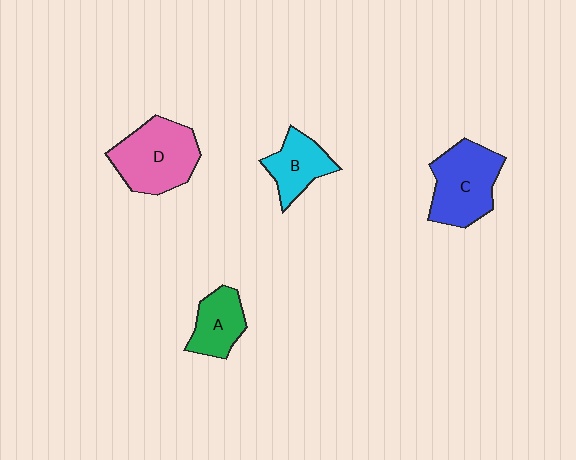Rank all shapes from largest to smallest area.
From largest to smallest: D (pink), C (blue), B (cyan), A (green).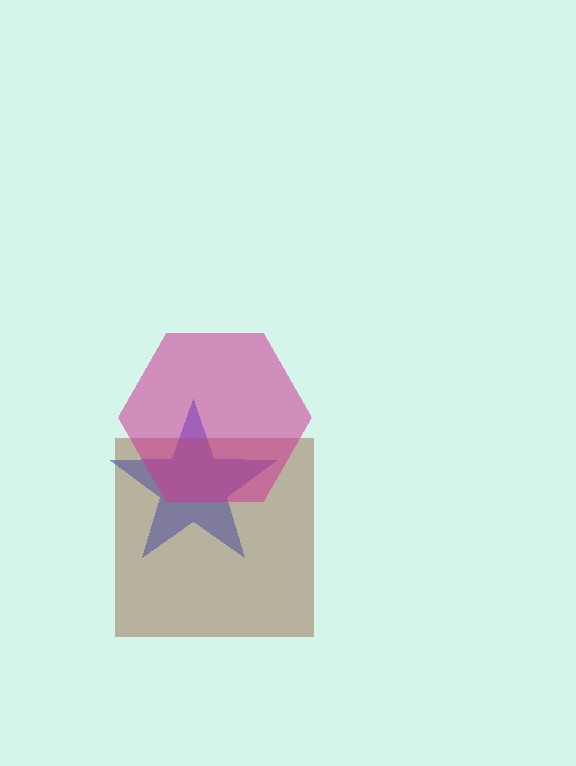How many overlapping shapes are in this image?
There are 3 overlapping shapes in the image.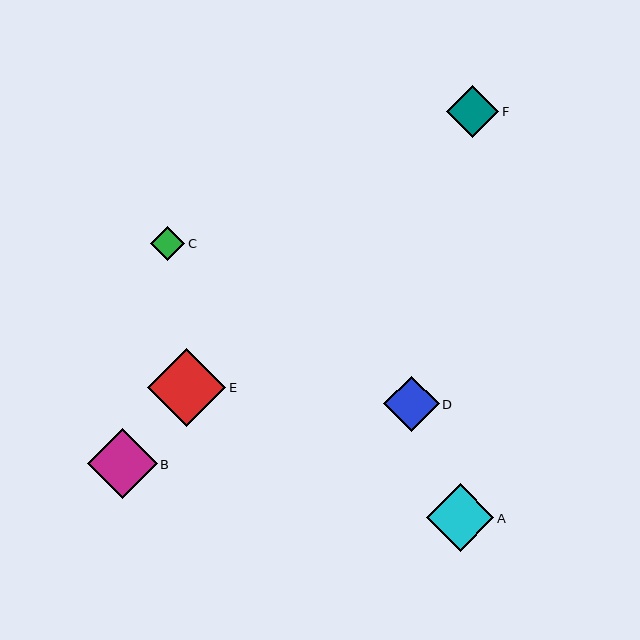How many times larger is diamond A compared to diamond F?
Diamond A is approximately 1.3 times the size of diamond F.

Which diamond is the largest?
Diamond E is the largest with a size of approximately 78 pixels.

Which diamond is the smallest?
Diamond C is the smallest with a size of approximately 34 pixels.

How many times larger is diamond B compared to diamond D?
Diamond B is approximately 1.3 times the size of diamond D.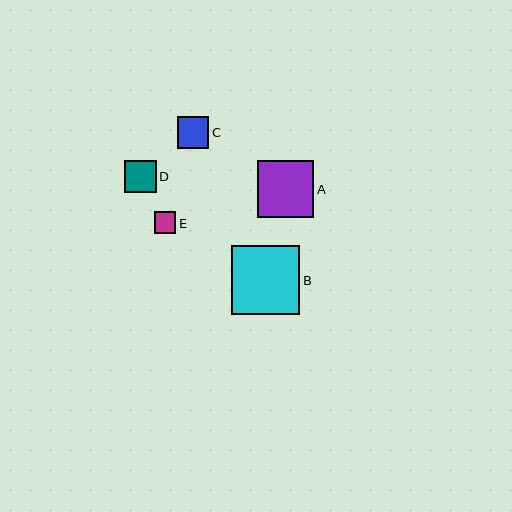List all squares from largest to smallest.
From largest to smallest: B, A, D, C, E.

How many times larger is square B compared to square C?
Square B is approximately 2.2 times the size of square C.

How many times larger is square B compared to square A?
Square B is approximately 1.2 times the size of square A.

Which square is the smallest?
Square E is the smallest with a size of approximately 21 pixels.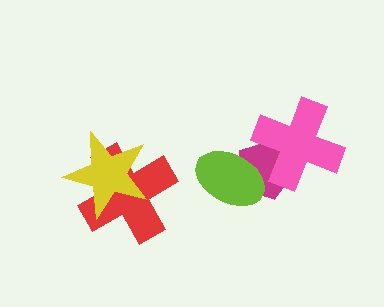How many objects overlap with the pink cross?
1 object overlaps with the pink cross.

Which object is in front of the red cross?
The yellow star is in front of the red cross.